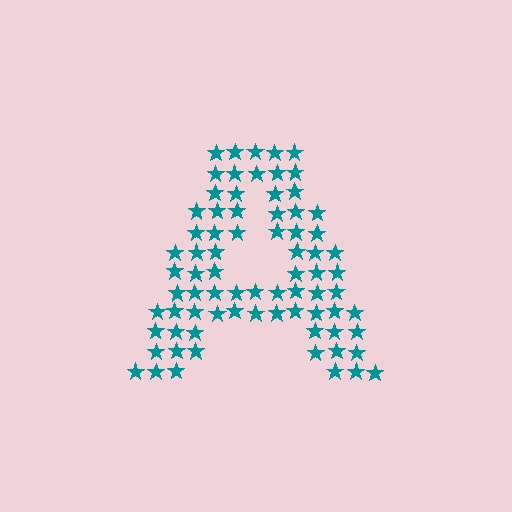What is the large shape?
The large shape is the letter A.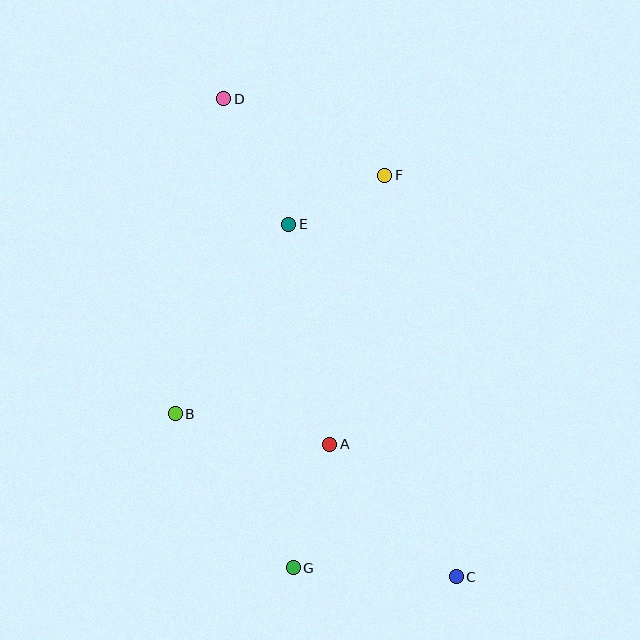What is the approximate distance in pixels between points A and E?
The distance between A and E is approximately 224 pixels.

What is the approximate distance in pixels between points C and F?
The distance between C and F is approximately 407 pixels.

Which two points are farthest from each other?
Points C and D are farthest from each other.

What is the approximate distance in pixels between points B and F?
The distance between B and F is approximately 317 pixels.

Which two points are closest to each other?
Points E and F are closest to each other.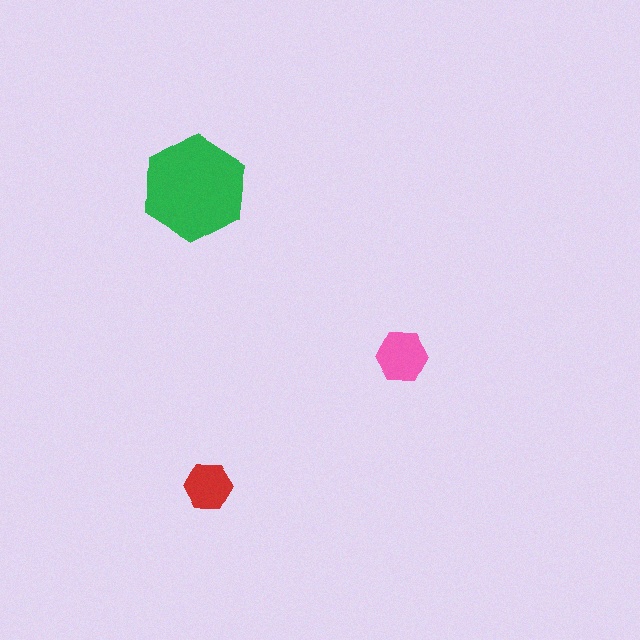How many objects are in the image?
There are 3 objects in the image.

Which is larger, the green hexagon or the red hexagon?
The green one.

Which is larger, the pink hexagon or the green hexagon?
The green one.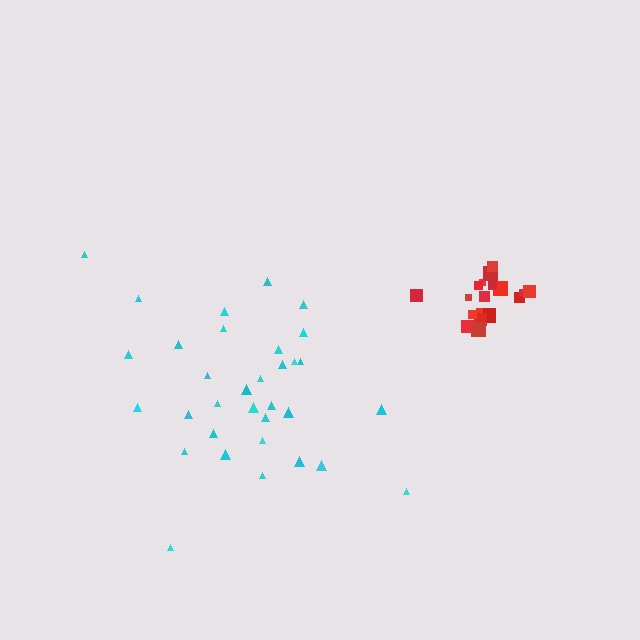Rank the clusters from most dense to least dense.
red, cyan.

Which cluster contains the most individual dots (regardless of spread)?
Cyan (33).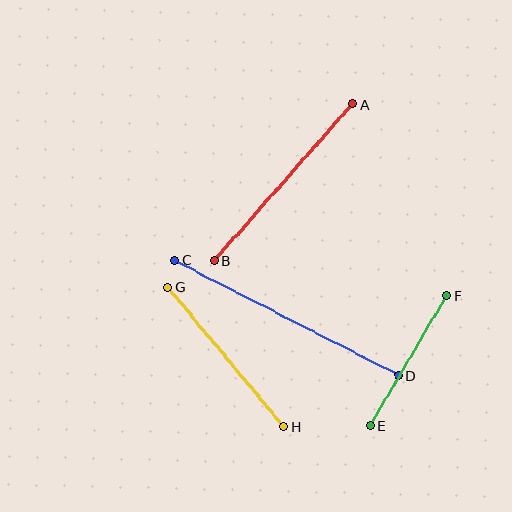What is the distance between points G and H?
The distance is approximately 181 pixels.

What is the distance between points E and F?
The distance is approximately 151 pixels.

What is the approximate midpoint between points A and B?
The midpoint is at approximately (283, 182) pixels.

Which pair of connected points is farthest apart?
Points C and D are farthest apart.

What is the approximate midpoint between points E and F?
The midpoint is at approximately (409, 360) pixels.